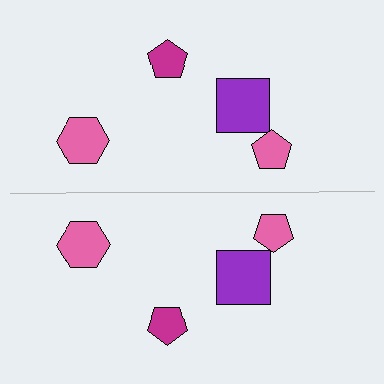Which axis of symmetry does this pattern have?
The pattern has a horizontal axis of symmetry running through the center of the image.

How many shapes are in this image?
There are 8 shapes in this image.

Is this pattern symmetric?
Yes, this pattern has bilateral (reflection) symmetry.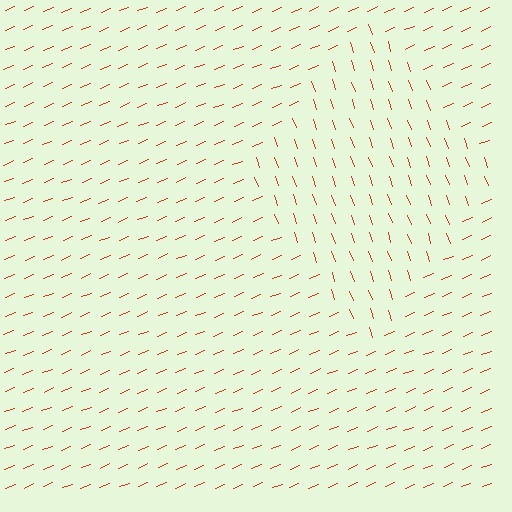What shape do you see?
I see a diamond.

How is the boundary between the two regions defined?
The boundary is defined purely by a change in line orientation (approximately 87 degrees difference). All lines are the same color and thickness.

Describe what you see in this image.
The image is filled with small red line segments. A diamond region in the image has lines oriented differently from the surrounding lines, creating a visible texture boundary.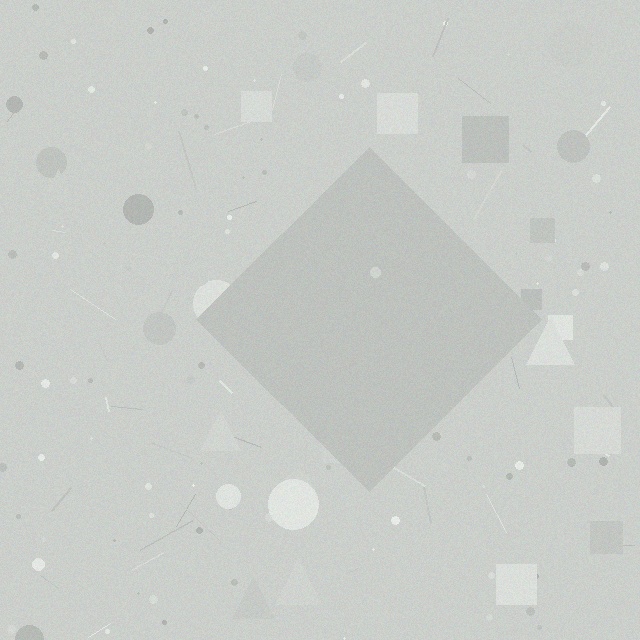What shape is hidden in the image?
A diamond is hidden in the image.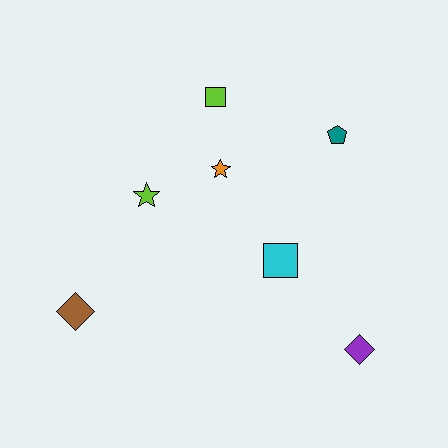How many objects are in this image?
There are 7 objects.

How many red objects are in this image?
There are no red objects.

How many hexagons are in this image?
There are no hexagons.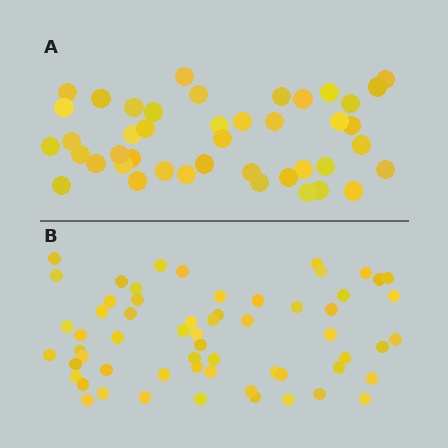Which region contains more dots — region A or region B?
Region B (the bottom region) has more dots.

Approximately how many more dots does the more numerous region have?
Region B has approximately 15 more dots than region A.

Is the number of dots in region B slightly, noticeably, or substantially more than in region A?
Region B has noticeably more, but not dramatically so. The ratio is roughly 1.4 to 1.